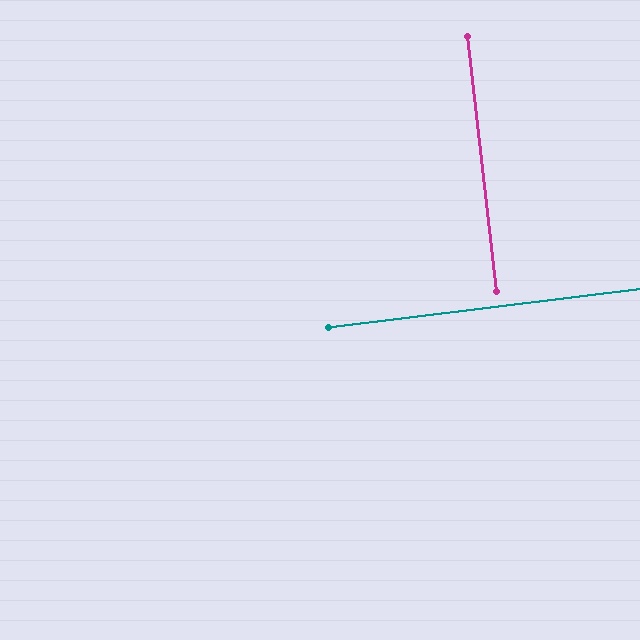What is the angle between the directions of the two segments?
Approximately 89 degrees.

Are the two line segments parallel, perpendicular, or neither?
Perpendicular — they meet at approximately 89°.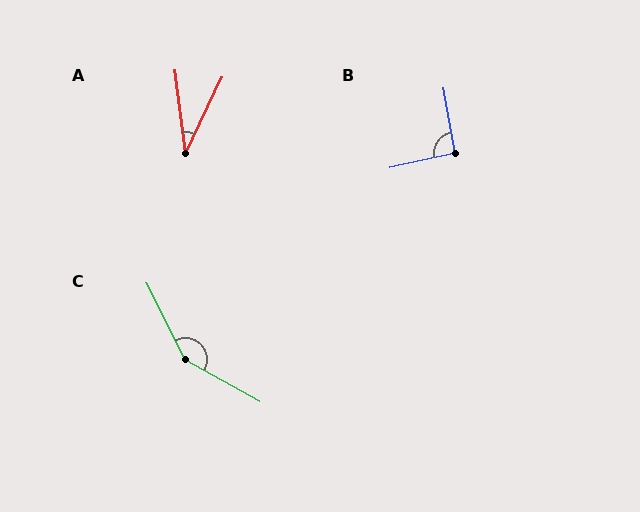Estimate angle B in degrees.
Approximately 93 degrees.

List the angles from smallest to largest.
A (33°), B (93°), C (146°).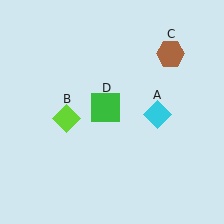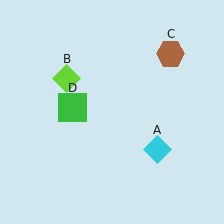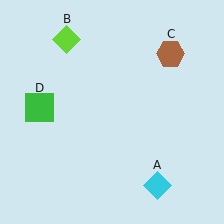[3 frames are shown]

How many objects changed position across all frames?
3 objects changed position: cyan diamond (object A), lime diamond (object B), green square (object D).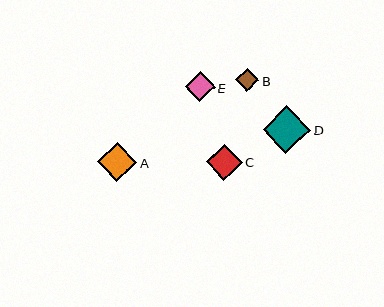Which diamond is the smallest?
Diamond B is the smallest with a size of approximately 23 pixels.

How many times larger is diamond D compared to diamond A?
Diamond D is approximately 1.2 times the size of diamond A.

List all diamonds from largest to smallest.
From largest to smallest: D, A, C, E, B.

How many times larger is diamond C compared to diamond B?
Diamond C is approximately 1.6 times the size of diamond B.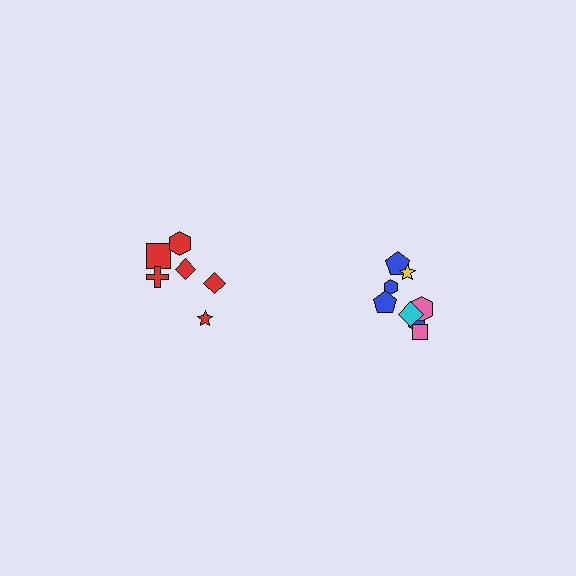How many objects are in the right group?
There are 8 objects.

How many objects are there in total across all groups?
There are 14 objects.